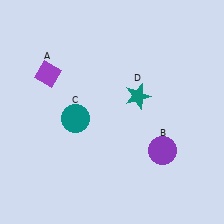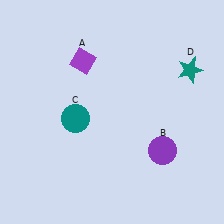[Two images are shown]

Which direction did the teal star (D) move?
The teal star (D) moved right.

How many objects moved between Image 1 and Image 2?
2 objects moved between the two images.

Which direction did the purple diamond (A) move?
The purple diamond (A) moved right.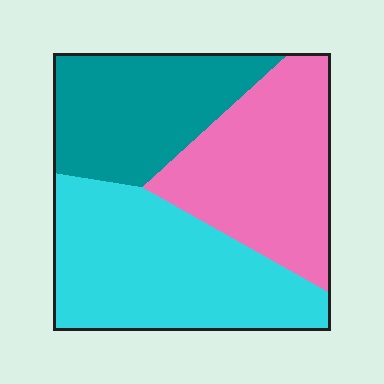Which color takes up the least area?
Teal, at roughly 25%.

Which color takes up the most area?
Cyan, at roughly 40%.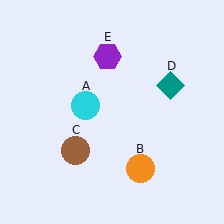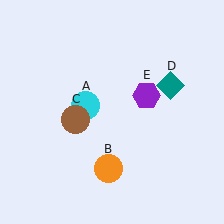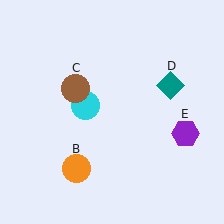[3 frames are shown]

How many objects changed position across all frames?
3 objects changed position: orange circle (object B), brown circle (object C), purple hexagon (object E).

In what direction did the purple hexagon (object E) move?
The purple hexagon (object E) moved down and to the right.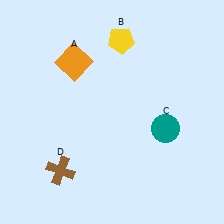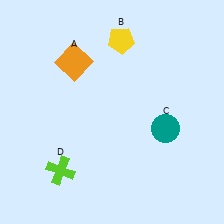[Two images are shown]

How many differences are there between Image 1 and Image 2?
There is 1 difference between the two images.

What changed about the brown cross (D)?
In Image 1, D is brown. In Image 2, it changed to lime.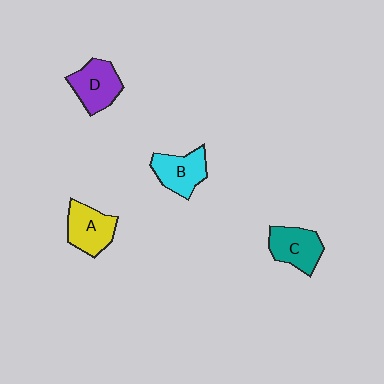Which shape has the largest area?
Shape D (purple).